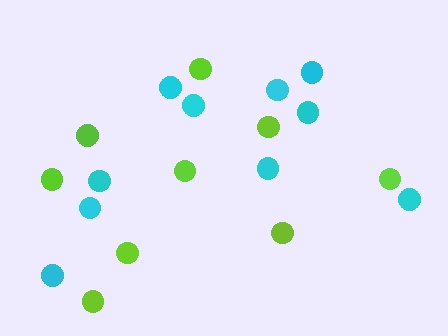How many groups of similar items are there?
There are 2 groups: one group of lime circles (9) and one group of cyan circles (10).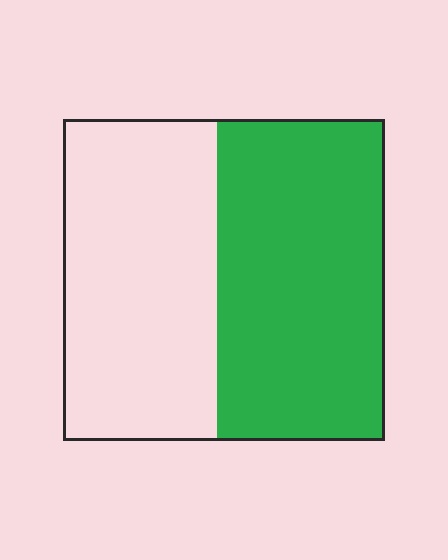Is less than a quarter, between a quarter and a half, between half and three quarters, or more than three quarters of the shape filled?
Between half and three quarters.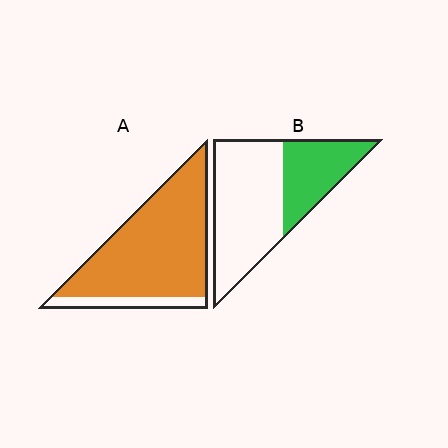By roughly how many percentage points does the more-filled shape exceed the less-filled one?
By roughly 50 percentage points (A over B).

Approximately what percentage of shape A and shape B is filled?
A is approximately 85% and B is approximately 35%.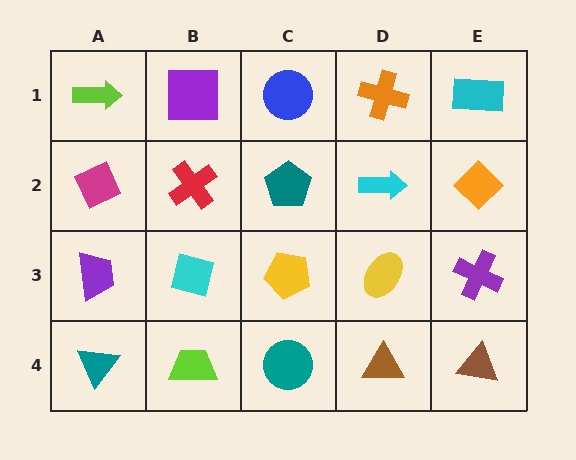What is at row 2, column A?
A magenta diamond.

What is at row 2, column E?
An orange diamond.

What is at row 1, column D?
An orange cross.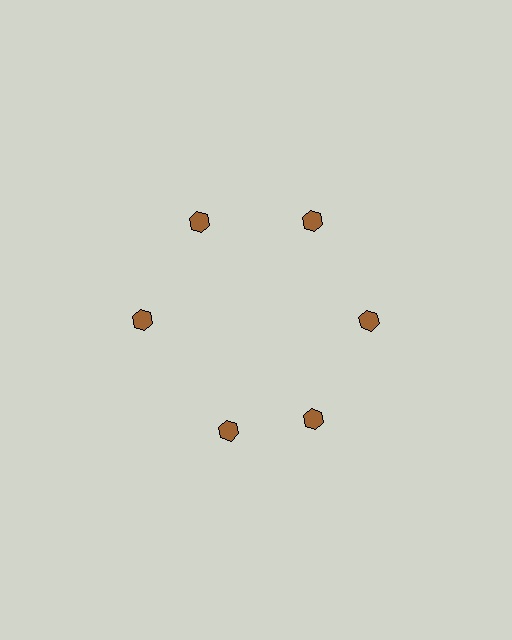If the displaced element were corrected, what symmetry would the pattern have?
It would have 6-fold rotational symmetry — the pattern would map onto itself every 60 degrees.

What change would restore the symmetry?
The symmetry would be restored by rotating it back into even spacing with its neighbors so that all 6 hexagons sit at equal angles and equal distance from the center.